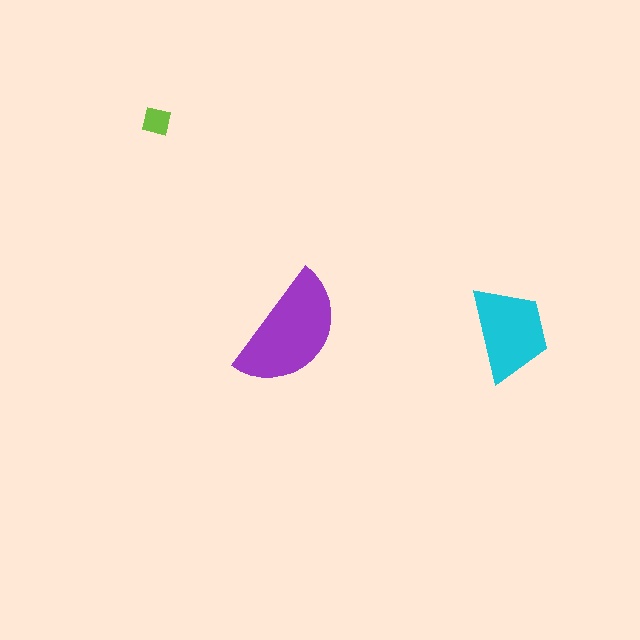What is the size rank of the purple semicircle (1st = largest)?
1st.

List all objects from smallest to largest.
The lime square, the cyan trapezoid, the purple semicircle.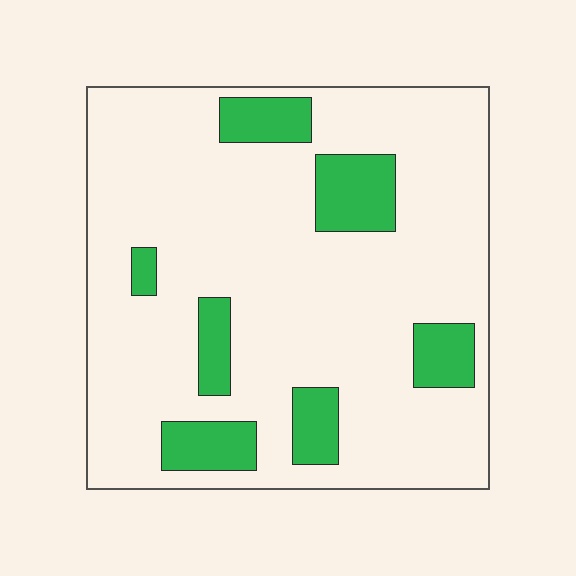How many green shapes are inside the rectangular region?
7.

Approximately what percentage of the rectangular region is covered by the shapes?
Approximately 15%.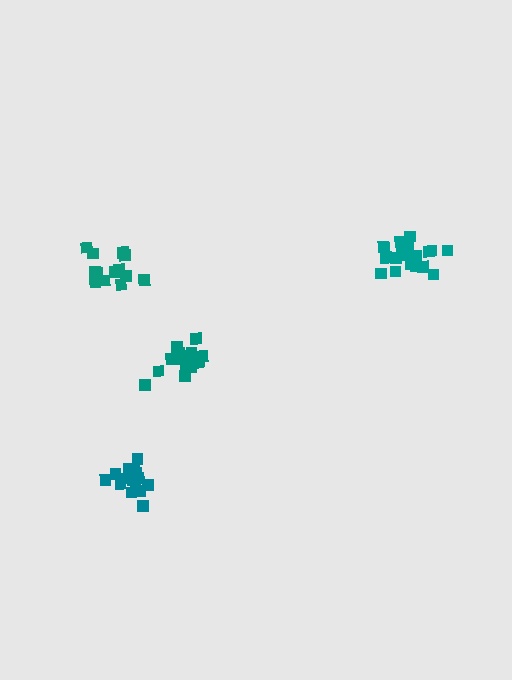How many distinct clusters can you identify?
There are 4 distinct clusters.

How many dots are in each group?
Group 1: 14 dots, Group 2: 17 dots, Group 3: 15 dots, Group 4: 19 dots (65 total).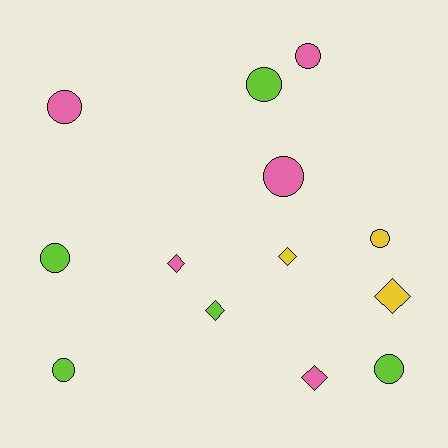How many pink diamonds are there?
There are 2 pink diamonds.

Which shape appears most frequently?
Circle, with 8 objects.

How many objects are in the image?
There are 13 objects.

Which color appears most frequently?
Lime, with 5 objects.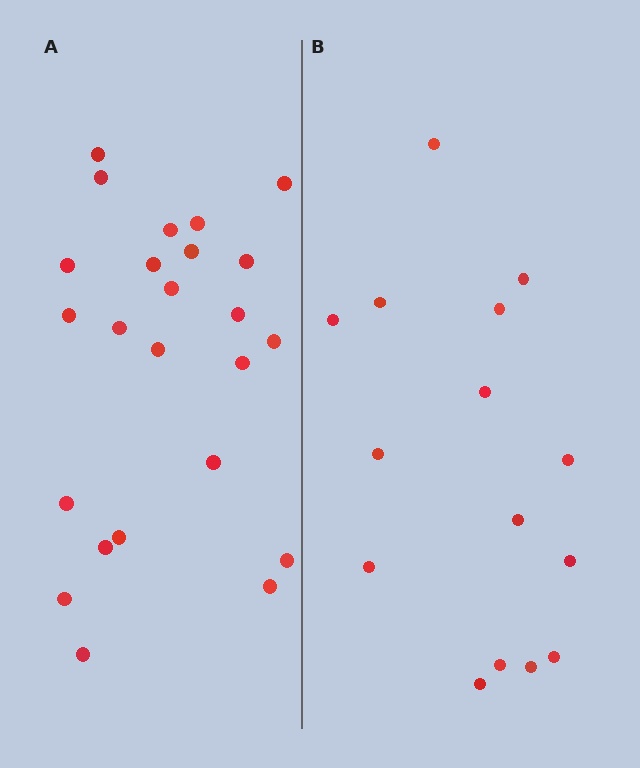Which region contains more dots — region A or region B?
Region A (the left region) has more dots.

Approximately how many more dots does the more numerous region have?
Region A has roughly 8 or so more dots than region B.